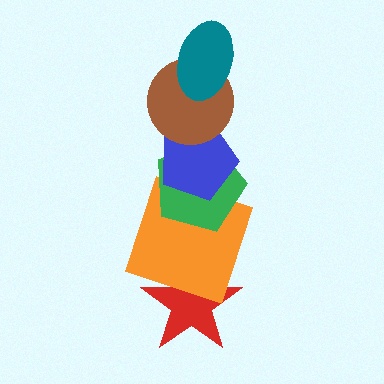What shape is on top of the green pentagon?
The blue pentagon is on top of the green pentagon.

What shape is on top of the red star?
The orange square is on top of the red star.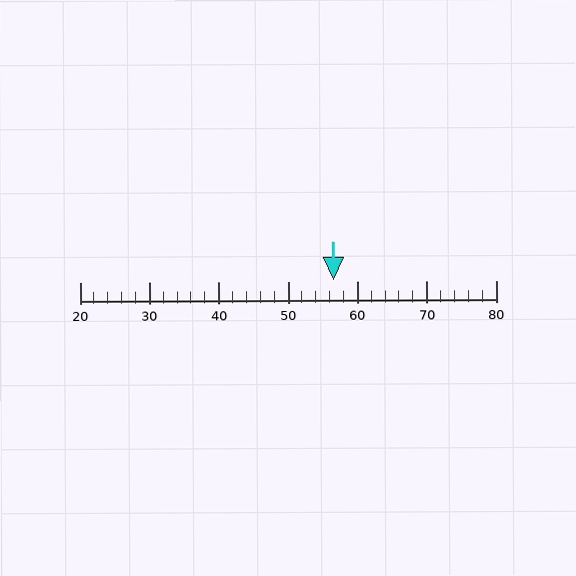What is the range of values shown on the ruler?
The ruler shows values from 20 to 80.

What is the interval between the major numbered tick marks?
The major tick marks are spaced 10 units apart.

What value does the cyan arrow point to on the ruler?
The cyan arrow points to approximately 56.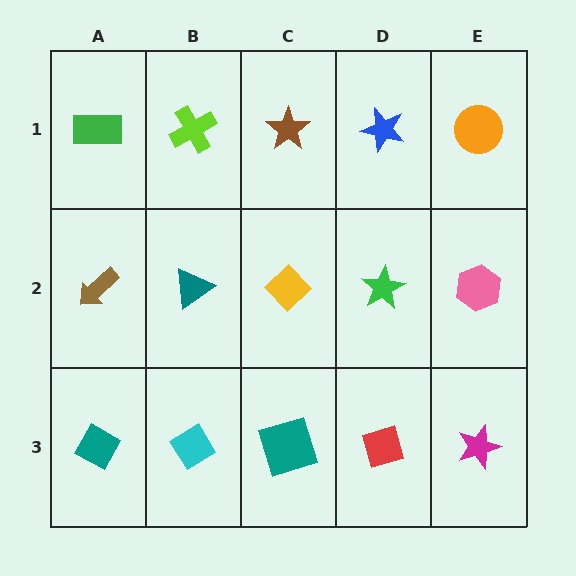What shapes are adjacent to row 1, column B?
A teal triangle (row 2, column B), a green rectangle (row 1, column A), a brown star (row 1, column C).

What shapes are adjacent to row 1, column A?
A brown arrow (row 2, column A), a lime cross (row 1, column B).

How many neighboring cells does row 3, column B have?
3.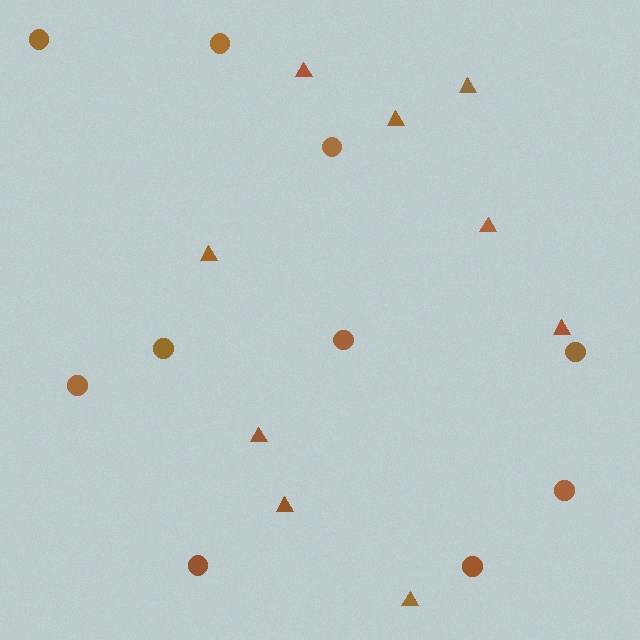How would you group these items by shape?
There are 2 groups: one group of circles (10) and one group of triangles (9).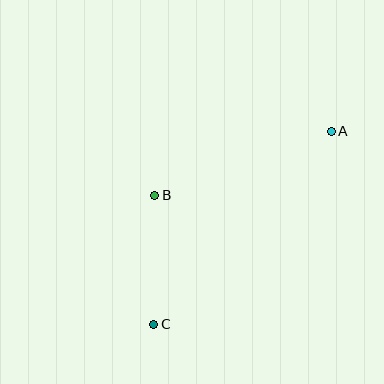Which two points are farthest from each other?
Points A and C are farthest from each other.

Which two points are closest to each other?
Points B and C are closest to each other.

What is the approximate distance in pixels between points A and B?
The distance between A and B is approximately 188 pixels.